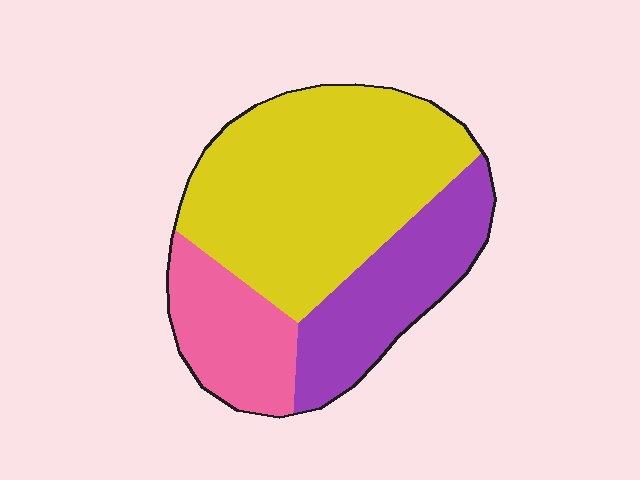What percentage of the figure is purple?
Purple covers around 25% of the figure.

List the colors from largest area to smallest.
From largest to smallest: yellow, purple, pink.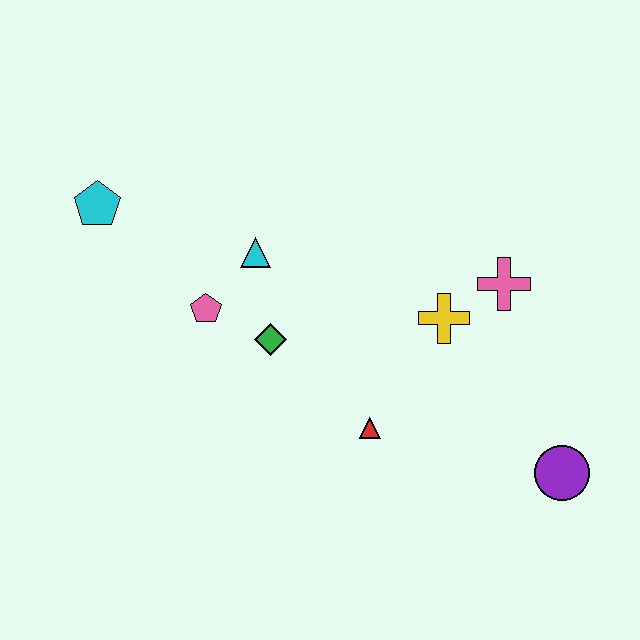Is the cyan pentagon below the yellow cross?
No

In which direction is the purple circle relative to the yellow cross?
The purple circle is below the yellow cross.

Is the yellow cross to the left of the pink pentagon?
No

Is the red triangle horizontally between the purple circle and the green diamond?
Yes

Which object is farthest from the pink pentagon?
The purple circle is farthest from the pink pentagon.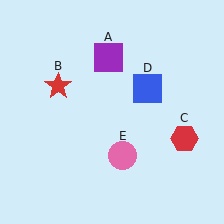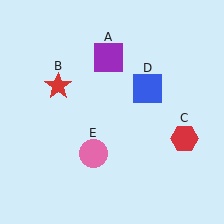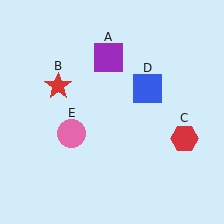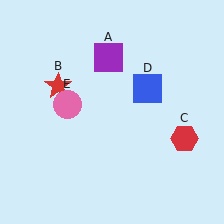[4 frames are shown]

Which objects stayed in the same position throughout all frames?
Purple square (object A) and red star (object B) and red hexagon (object C) and blue square (object D) remained stationary.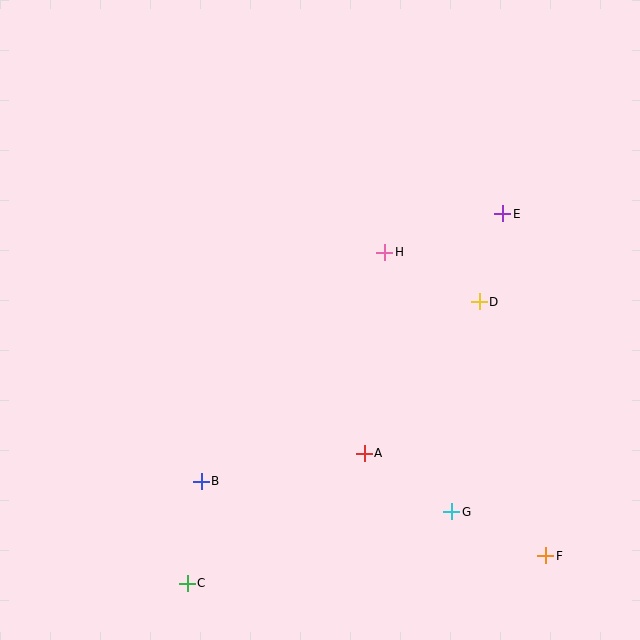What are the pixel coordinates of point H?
Point H is at (385, 252).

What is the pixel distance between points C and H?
The distance between C and H is 386 pixels.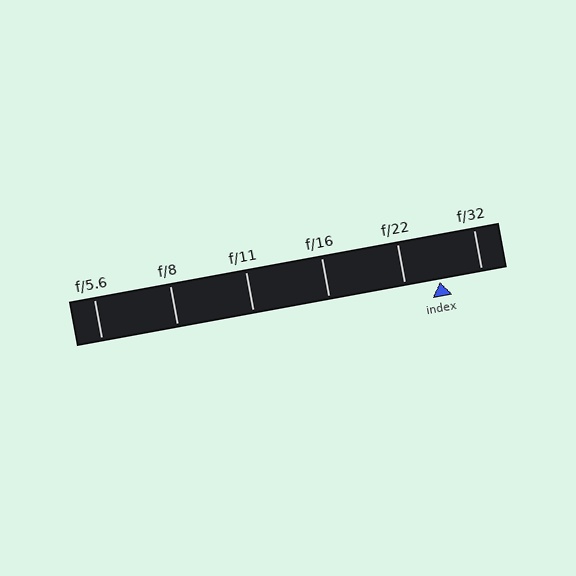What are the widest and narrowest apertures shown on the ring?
The widest aperture shown is f/5.6 and the narrowest is f/32.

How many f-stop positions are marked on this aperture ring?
There are 6 f-stop positions marked.